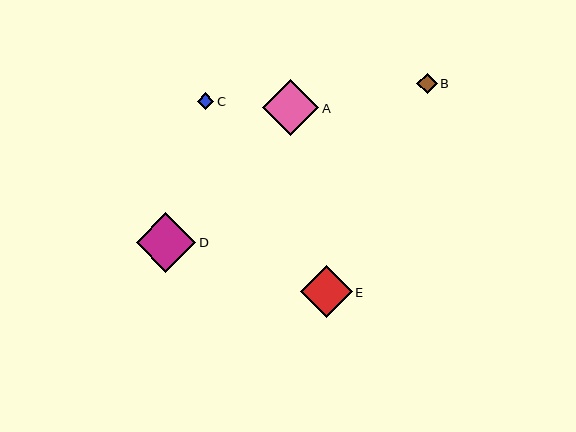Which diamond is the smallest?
Diamond C is the smallest with a size of approximately 17 pixels.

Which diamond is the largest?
Diamond D is the largest with a size of approximately 59 pixels.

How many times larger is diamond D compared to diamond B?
Diamond D is approximately 2.9 times the size of diamond B.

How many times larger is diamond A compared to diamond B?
Diamond A is approximately 2.8 times the size of diamond B.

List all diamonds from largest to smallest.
From largest to smallest: D, A, E, B, C.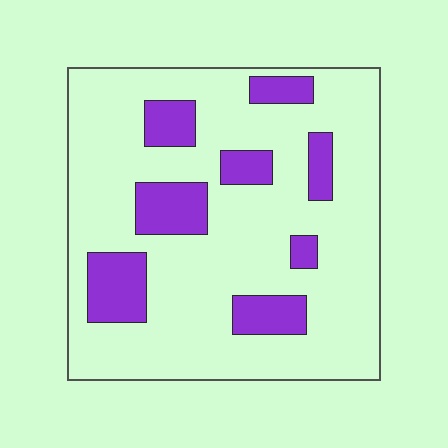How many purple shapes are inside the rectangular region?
8.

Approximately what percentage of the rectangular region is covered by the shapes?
Approximately 20%.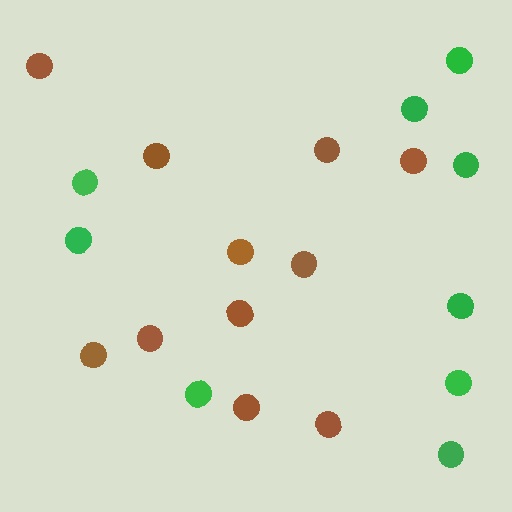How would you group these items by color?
There are 2 groups: one group of brown circles (11) and one group of green circles (9).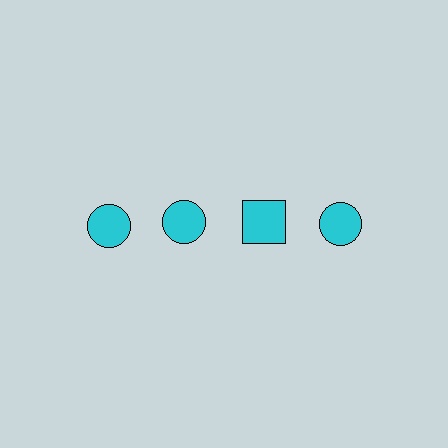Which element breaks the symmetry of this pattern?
The cyan square in the top row, center column breaks the symmetry. All other shapes are cyan circles.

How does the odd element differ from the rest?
It has a different shape: square instead of circle.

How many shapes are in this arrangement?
There are 4 shapes arranged in a grid pattern.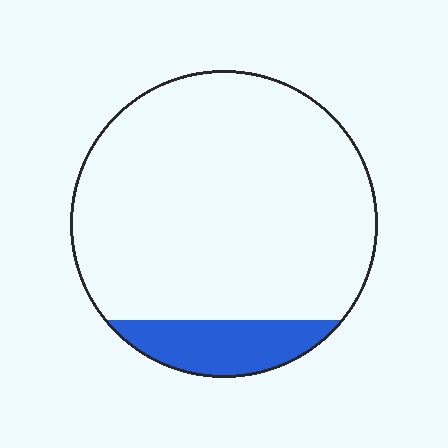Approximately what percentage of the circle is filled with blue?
Approximately 15%.